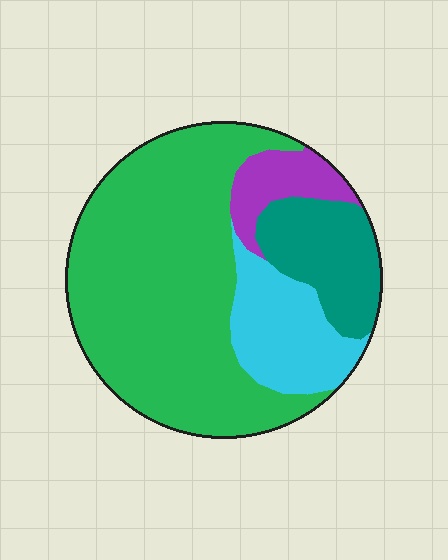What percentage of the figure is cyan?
Cyan covers about 15% of the figure.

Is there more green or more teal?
Green.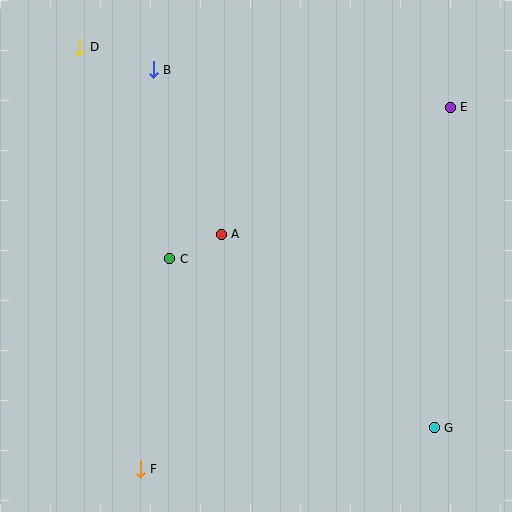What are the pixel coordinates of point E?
Point E is at (450, 107).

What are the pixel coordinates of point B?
Point B is at (153, 70).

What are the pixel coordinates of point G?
Point G is at (434, 428).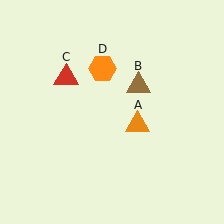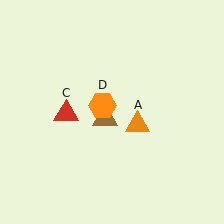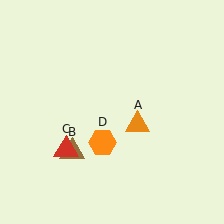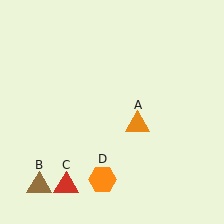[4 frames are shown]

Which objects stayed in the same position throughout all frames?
Orange triangle (object A) remained stationary.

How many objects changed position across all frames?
3 objects changed position: brown triangle (object B), red triangle (object C), orange hexagon (object D).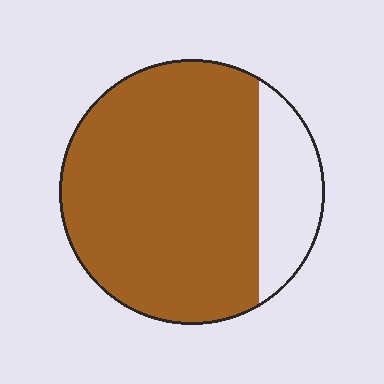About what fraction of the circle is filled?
About four fifths (4/5).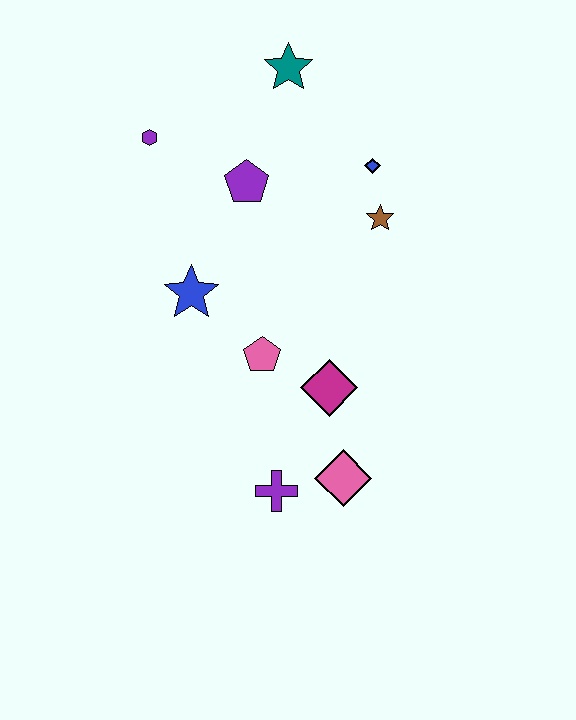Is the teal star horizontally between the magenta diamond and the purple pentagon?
Yes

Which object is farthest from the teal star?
The purple cross is farthest from the teal star.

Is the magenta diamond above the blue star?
No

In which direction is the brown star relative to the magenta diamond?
The brown star is above the magenta diamond.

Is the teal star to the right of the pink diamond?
No